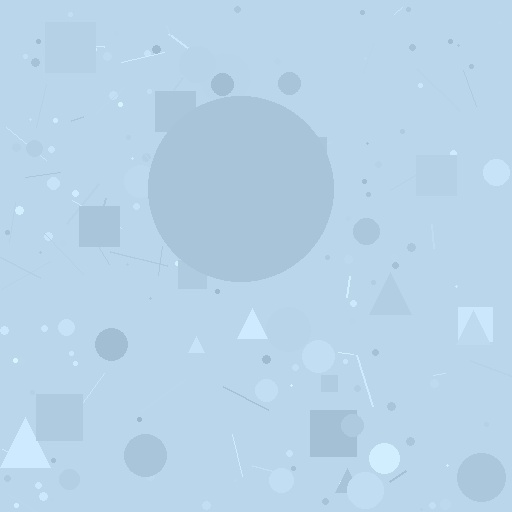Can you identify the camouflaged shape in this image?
The camouflaged shape is a circle.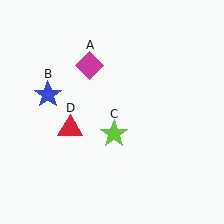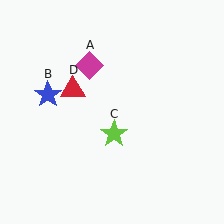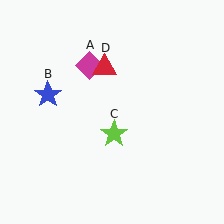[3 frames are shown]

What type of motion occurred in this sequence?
The red triangle (object D) rotated clockwise around the center of the scene.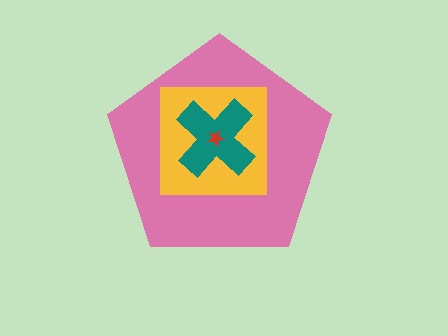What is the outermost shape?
The pink pentagon.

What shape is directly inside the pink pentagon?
The yellow square.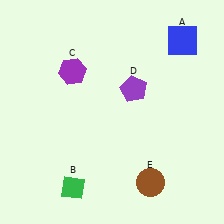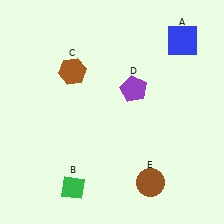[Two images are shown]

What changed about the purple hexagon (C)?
In Image 1, C is purple. In Image 2, it changed to brown.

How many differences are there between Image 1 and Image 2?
There is 1 difference between the two images.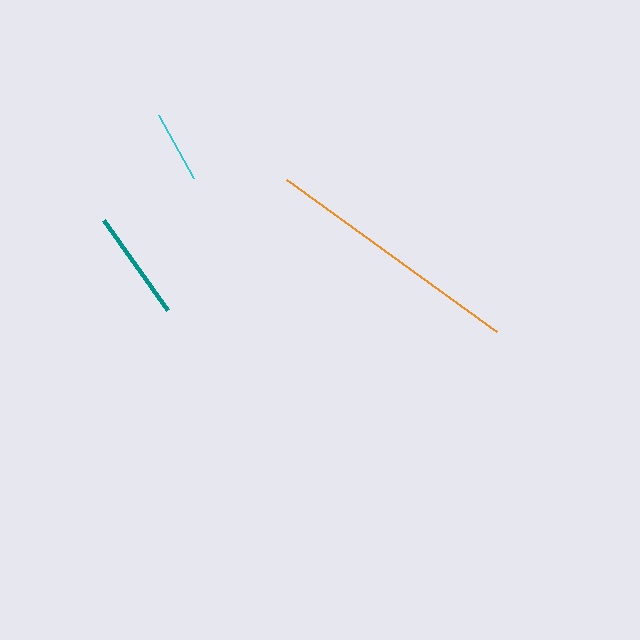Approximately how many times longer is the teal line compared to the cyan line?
The teal line is approximately 1.5 times the length of the cyan line.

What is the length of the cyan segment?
The cyan segment is approximately 72 pixels long.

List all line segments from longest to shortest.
From longest to shortest: orange, teal, cyan.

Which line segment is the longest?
The orange line is the longest at approximately 258 pixels.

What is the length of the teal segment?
The teal segment is approximately 111 pixels long.